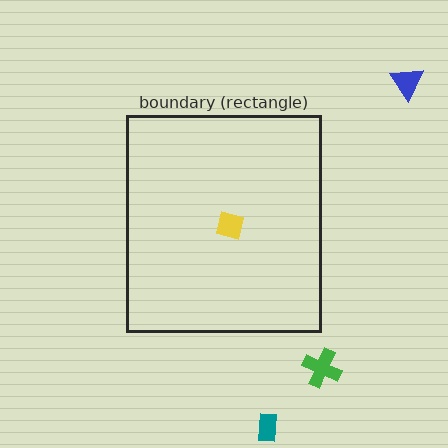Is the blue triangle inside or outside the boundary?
Outside.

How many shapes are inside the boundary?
1 inside, 3 outside.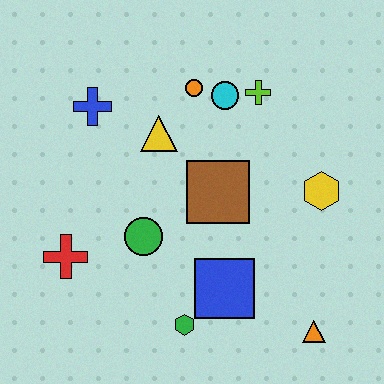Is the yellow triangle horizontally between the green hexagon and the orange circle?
No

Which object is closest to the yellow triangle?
The orange circle is closest to the yellow triangle.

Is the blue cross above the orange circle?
No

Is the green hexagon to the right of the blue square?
No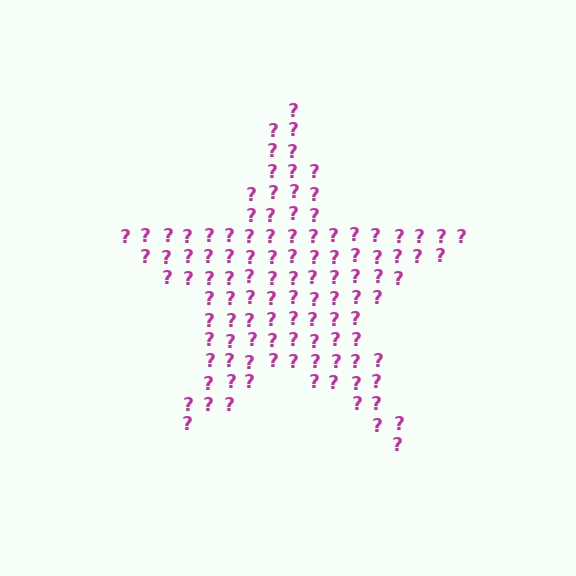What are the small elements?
The small elements are question marks.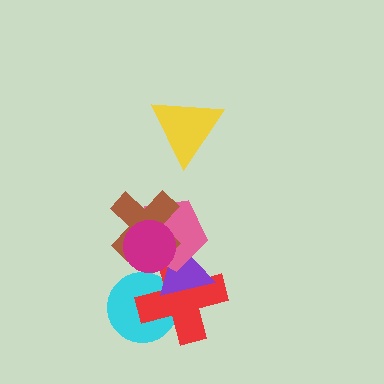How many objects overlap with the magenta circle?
4 objects overlap with the magenta circle.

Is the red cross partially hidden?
Yes, it is partially covered by another shape.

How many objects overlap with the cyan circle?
2 objects overlap with the cyan circle.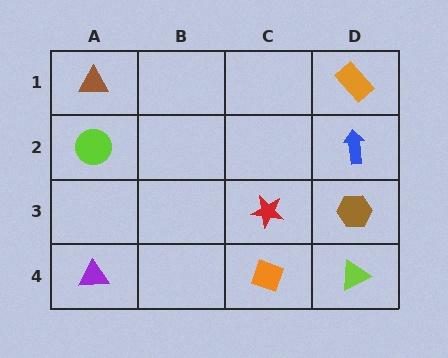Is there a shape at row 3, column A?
No, that cell is empty.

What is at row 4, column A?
A purple triangle.